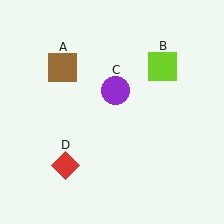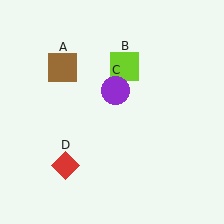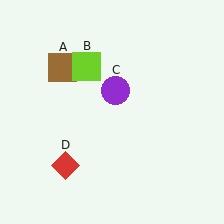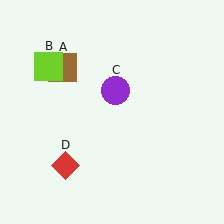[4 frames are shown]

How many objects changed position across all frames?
1 object changed position: lime square (object B).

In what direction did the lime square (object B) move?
The lime square (object B) moved left.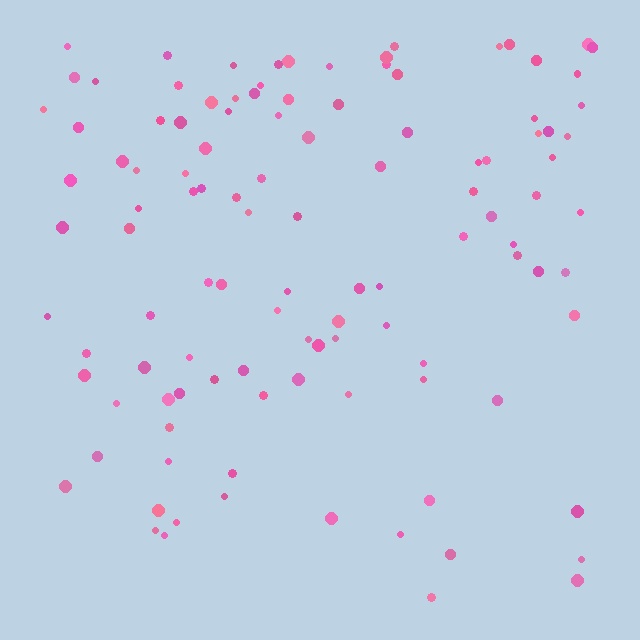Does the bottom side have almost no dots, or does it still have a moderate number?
Still a moderate number, just noticeably fewer than the top.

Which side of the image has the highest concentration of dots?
The top.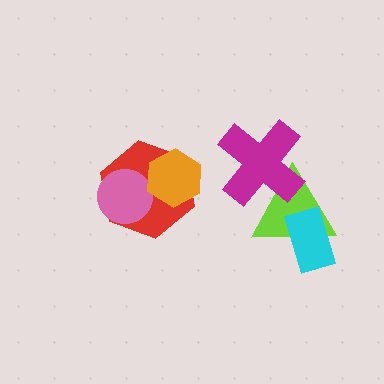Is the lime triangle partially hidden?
Yes, it is partially covered by another shape.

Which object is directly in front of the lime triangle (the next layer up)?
The cyan rectangle is directly in front of the lime triangle.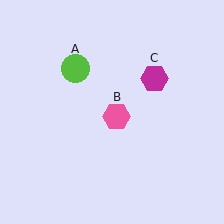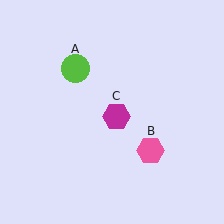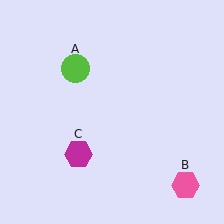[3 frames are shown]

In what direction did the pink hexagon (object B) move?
The pink hexagon (object B) moved down and to the right.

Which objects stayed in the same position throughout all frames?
Lime circle (object A) remained stationary.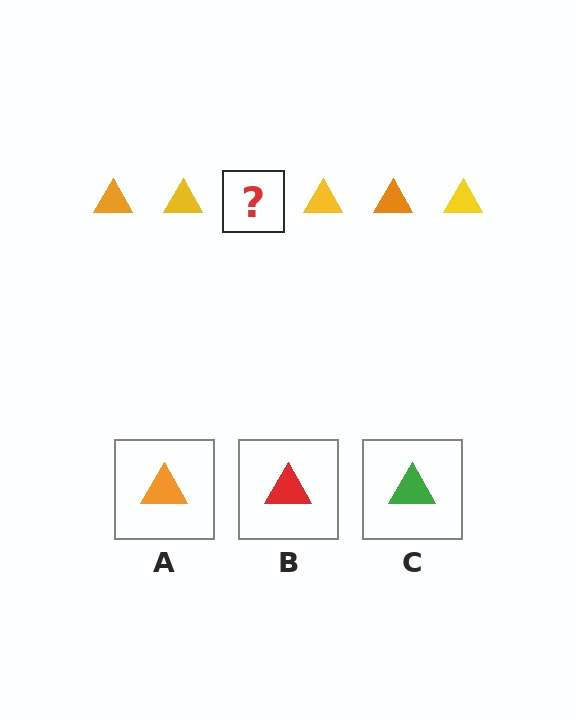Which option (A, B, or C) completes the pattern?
A.